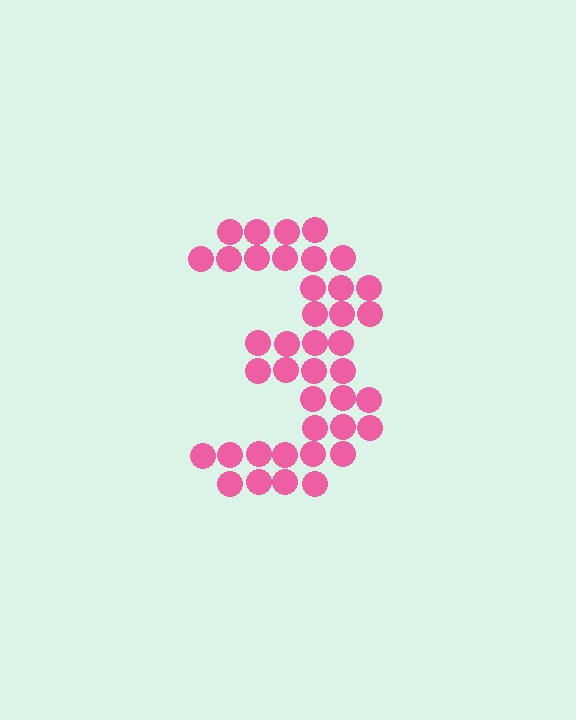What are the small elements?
The small elements are circles.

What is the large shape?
The large shape is the digit 3.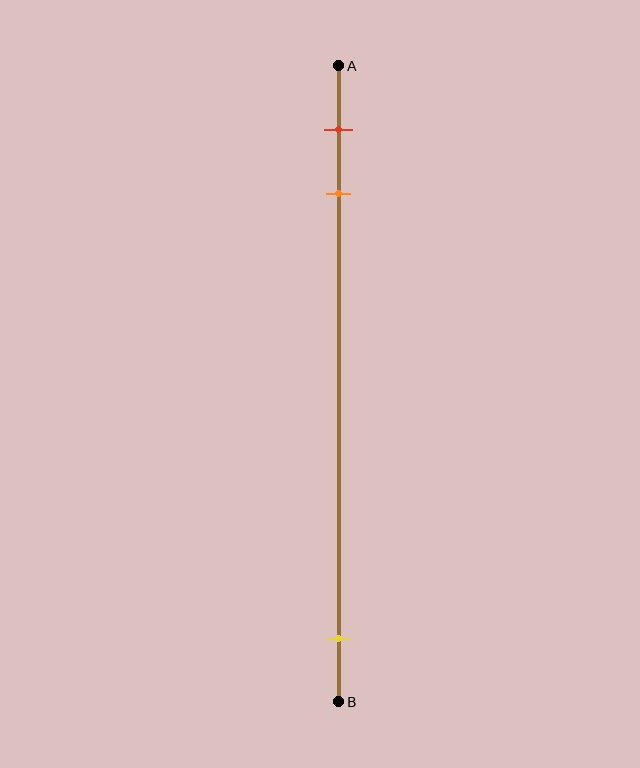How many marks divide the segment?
There are 3 marks dividing the segment.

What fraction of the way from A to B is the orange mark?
The orange mark is approximately 20% (0.2) of the way from A to B.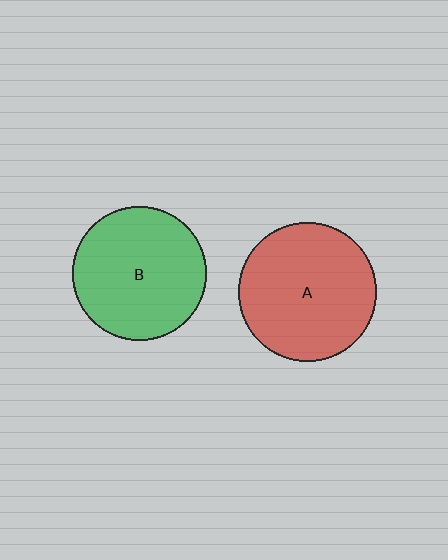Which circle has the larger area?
Circle A (red).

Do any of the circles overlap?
No, none of the circles overlap.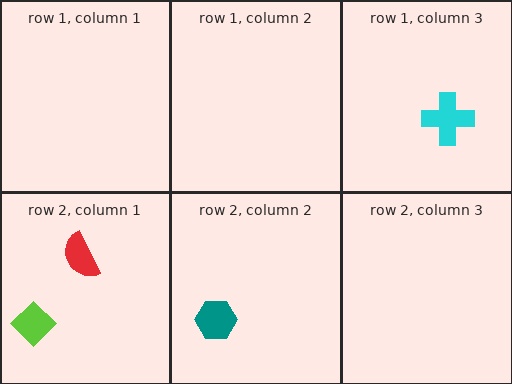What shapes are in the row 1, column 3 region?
The cyan cross.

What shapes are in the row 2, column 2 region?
The teal hexagon.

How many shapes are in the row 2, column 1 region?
2.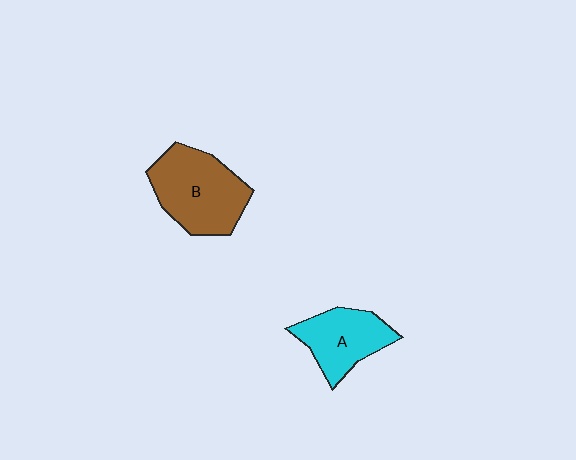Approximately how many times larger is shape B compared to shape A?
Approximately 1.4 times.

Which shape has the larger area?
Shape B (brown).